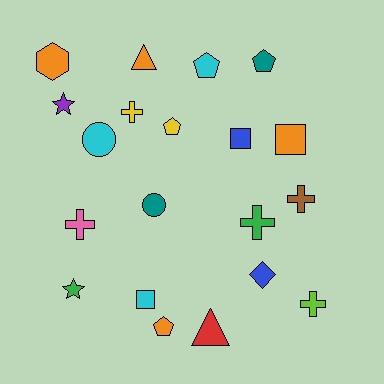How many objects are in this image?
There are 20 objects.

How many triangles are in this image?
There are 2 triangles.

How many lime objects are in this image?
There is 1 lime object.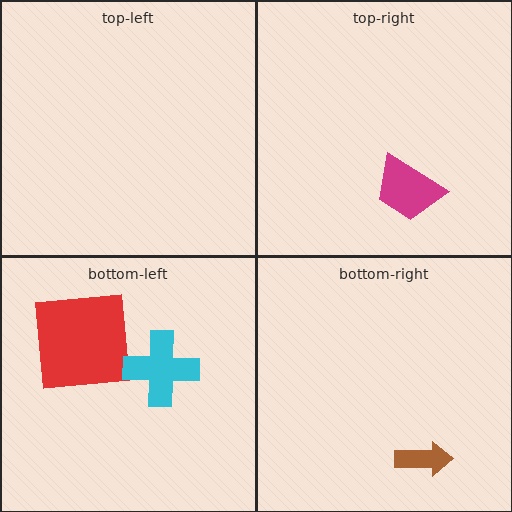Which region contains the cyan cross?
The bottom-left region.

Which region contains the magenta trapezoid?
The top-right region.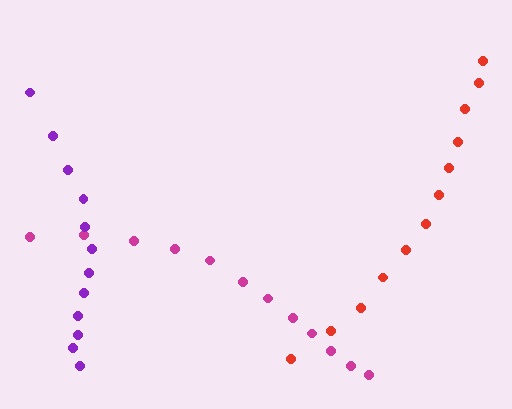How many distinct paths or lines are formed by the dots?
There are 3 distinct paths.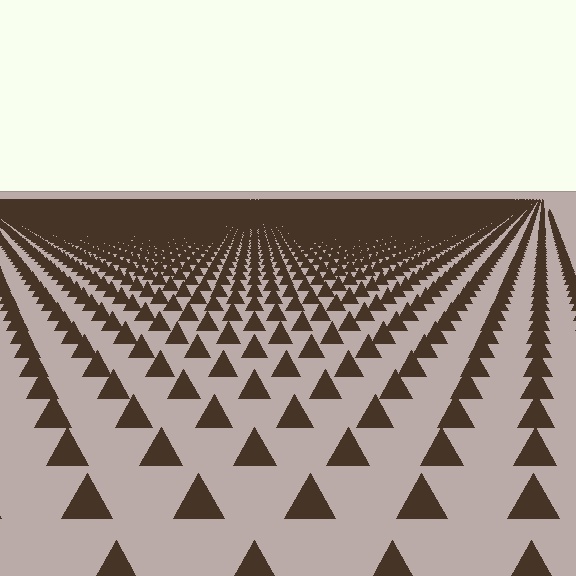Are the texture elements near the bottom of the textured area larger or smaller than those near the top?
Larger. Near the bottom, elements are closer to the viewer and appear at a bigger on-screen size.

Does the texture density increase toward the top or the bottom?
Density increases toward the top.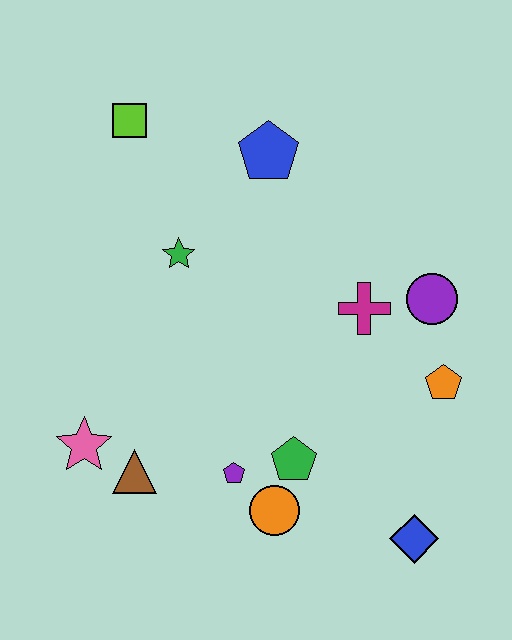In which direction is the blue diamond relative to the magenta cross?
The blue diamond is below the magenta cross.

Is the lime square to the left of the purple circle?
Yes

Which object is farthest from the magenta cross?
The pink star is farthest from the magenta cross.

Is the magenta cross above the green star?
No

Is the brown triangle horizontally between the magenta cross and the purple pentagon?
No